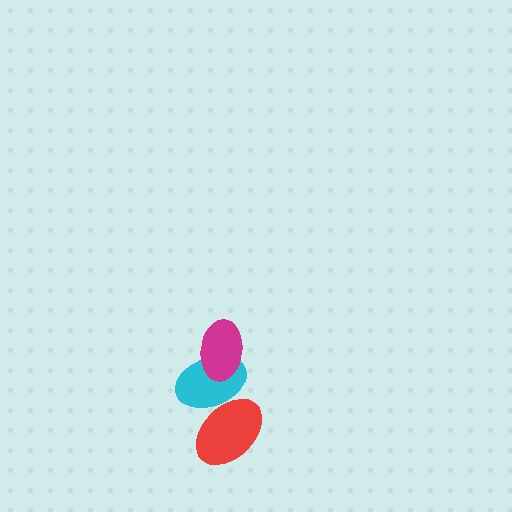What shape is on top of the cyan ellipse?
The magenta ellipse is on top of the cyan ellipse.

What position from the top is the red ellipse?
The red ellipse is 3rd from the top.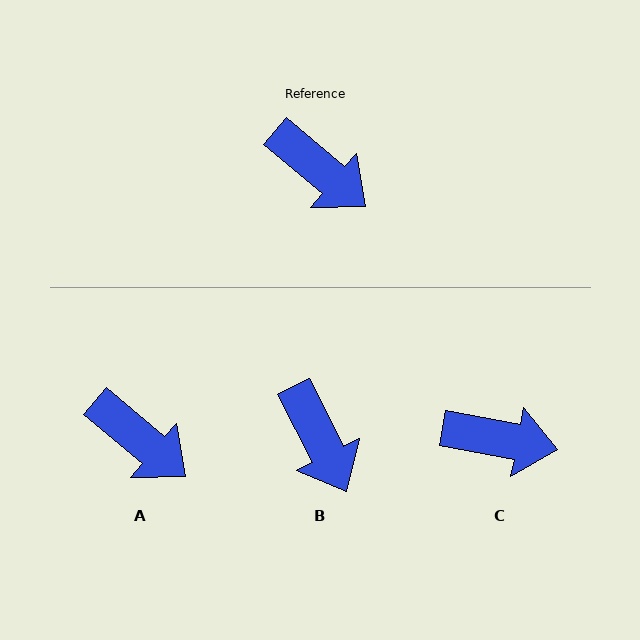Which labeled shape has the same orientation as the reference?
A.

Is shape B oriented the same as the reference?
No, it is off by about 23 degrees.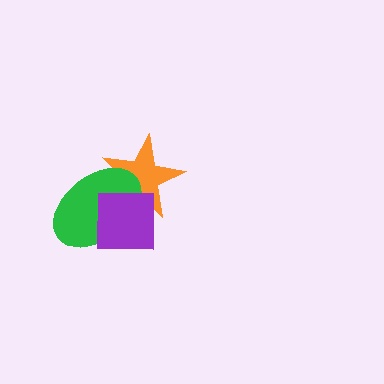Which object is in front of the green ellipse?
The purple square is in front of the green ellipse.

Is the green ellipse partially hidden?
Yes, it is partially covered by another shape.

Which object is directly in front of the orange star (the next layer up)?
The green ellipse is directly in front of the orange star.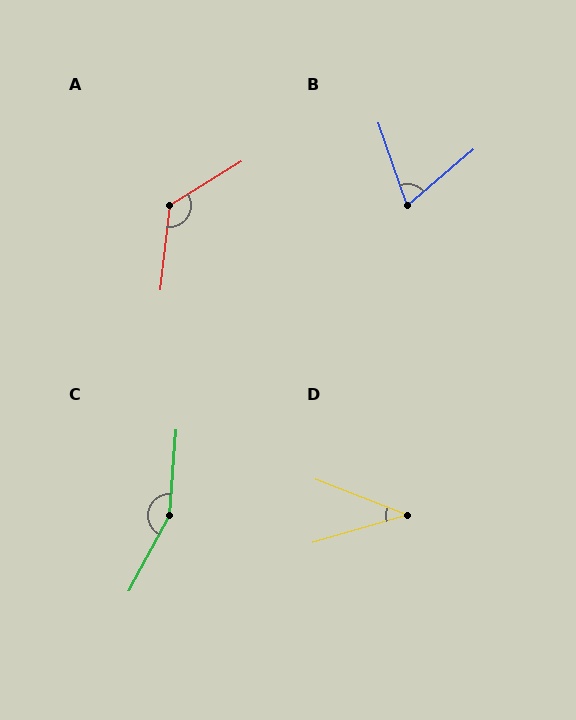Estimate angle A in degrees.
Approximately 128 degrees.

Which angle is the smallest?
D, at approximately 38 degrees.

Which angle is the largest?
C, at approximately 156 degrees.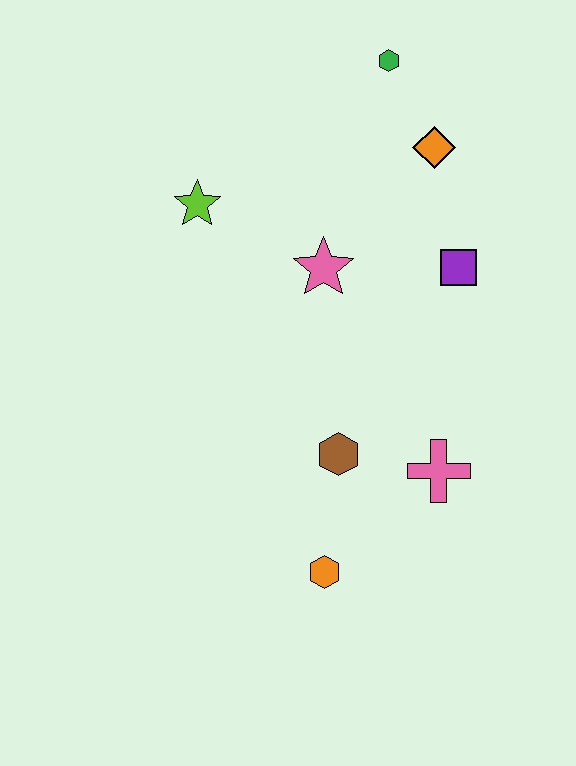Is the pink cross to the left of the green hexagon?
No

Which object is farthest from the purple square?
The orange hexagon is farthest from the purple square.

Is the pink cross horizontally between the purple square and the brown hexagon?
Yes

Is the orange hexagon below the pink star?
Yes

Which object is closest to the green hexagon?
The orange diamond is closest to the green hexagon.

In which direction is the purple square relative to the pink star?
The purple square is to the right of the pink star.